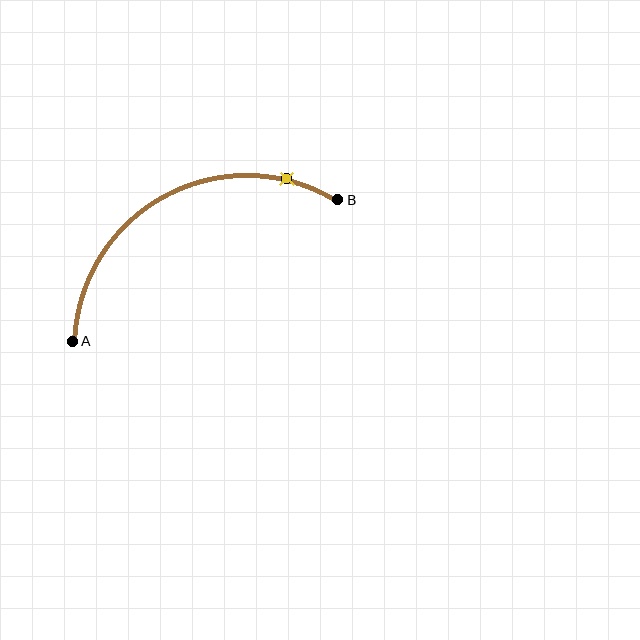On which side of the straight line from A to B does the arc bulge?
The arc bulges above the straight line connecting A and B.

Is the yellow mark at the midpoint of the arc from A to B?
No. The yellow mark lies on the arc but is closer to endpoint B. The arc midpoint would be at the point on the curve equidistant along the arc from both A and B.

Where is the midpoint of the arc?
The arc midpoint is the point on the curve farthest from the straight line joining A and B. It sits above that line.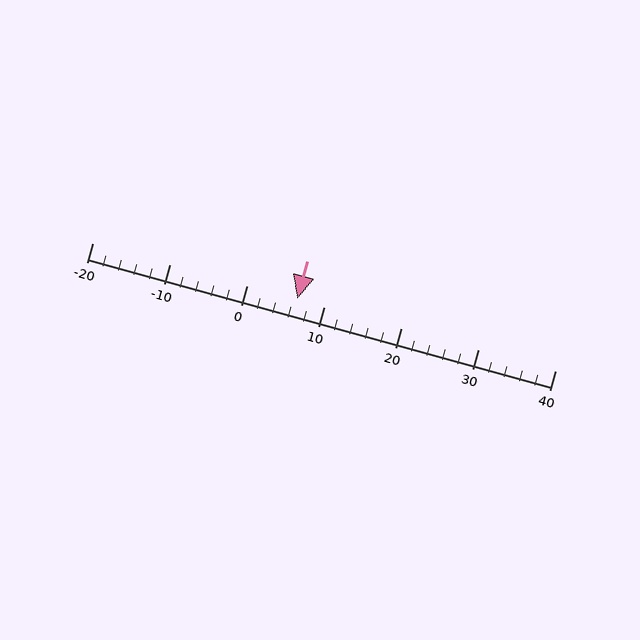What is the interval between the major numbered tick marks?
The major tick marks are spaced 10 units apart.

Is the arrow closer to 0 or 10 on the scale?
The arrow is closer to 10.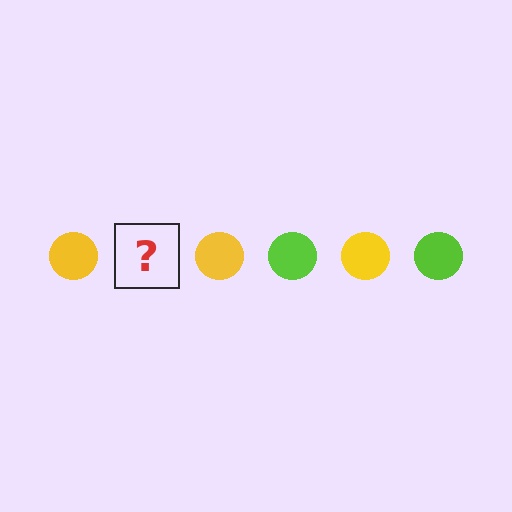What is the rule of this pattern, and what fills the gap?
The rule is that the pattern cycles through yellow, lime circles. The gap should be filled with a lime circle.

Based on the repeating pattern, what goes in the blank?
The blank should be a lime circle.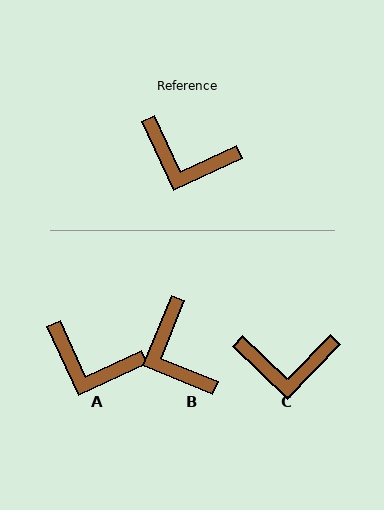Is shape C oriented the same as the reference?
No, it is off by about 22 degrees.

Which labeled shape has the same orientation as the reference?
A.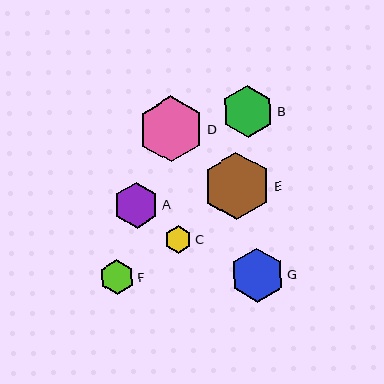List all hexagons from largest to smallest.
From largest to smallest: E, D, G, B, A, F, C.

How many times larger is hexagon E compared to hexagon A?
Hexagon E is approximately 1.5 times the size of hexagon A.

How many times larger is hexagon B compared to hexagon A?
Hexagon B is approximately 1.1 times the size of hexagon A.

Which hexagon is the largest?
Hexagon E is the largest with a size of approximately 68 pixels.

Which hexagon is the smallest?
Hexagon C is the smallest with a size of approximately 27 pixels.